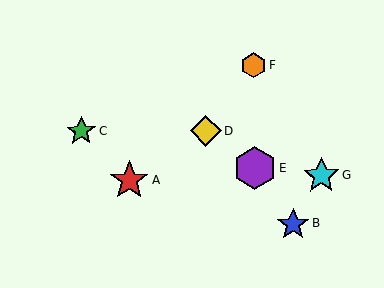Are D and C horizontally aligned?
Yes, both are at y≈131.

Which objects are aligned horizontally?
Objects C, D are aligned horizontally.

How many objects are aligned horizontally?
2 objects (C, D) are aligned horizontally.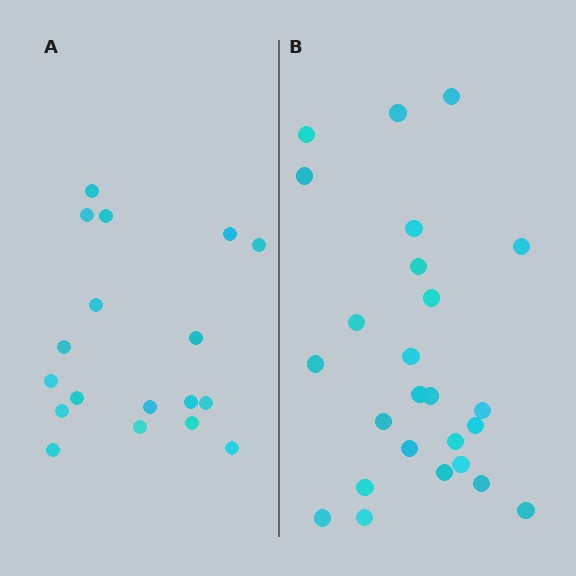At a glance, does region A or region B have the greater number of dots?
Region B (the right region) has more dots.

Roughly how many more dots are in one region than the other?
Region B has roughly 8 or so more dots than region A.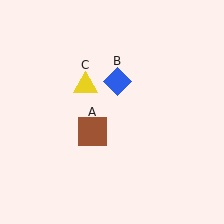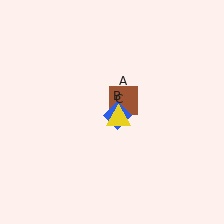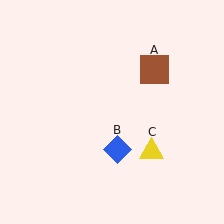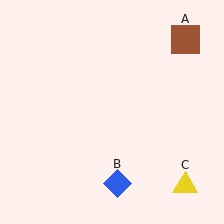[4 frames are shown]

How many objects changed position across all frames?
3 objects changed position: brown square (object A), blue diamond (object B), yellow triangle (object C).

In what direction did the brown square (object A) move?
The brown square (object A) moved up and to the right.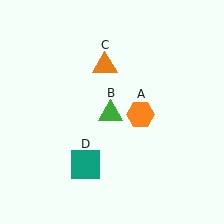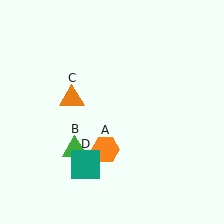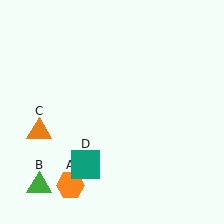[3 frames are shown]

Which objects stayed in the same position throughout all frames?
Teal square (object D) remained stationary.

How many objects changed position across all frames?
3 objects changed position: orange hexagon (object A), green triangle (object B), orange triangle (object C).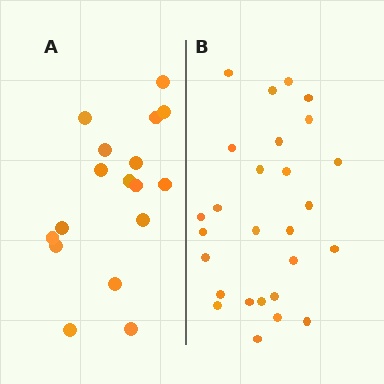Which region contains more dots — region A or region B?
Region B (the right region) has more dots.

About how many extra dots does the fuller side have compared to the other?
Region B has roughly 10 or so more dots than region A.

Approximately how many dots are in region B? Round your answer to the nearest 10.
About 30 dots. (The exact count is 27, which rounds to 30.)